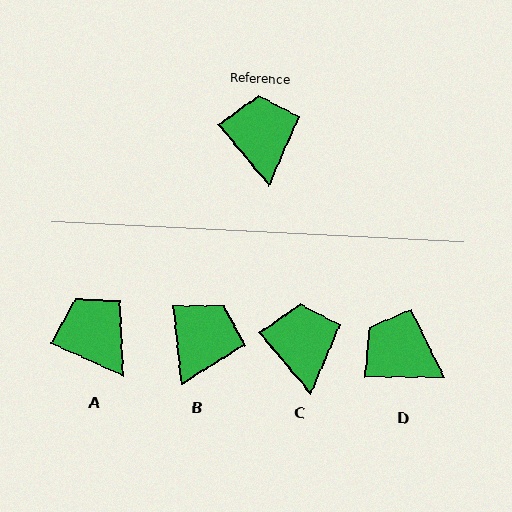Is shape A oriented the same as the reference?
No, it is off by about 25 degrees.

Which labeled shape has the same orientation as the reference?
C.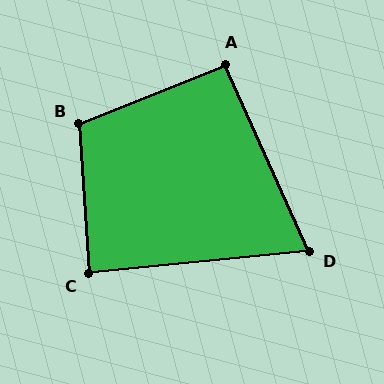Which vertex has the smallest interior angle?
D, at approximately 71 degrees.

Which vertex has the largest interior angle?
B, at approximately 109 degrees.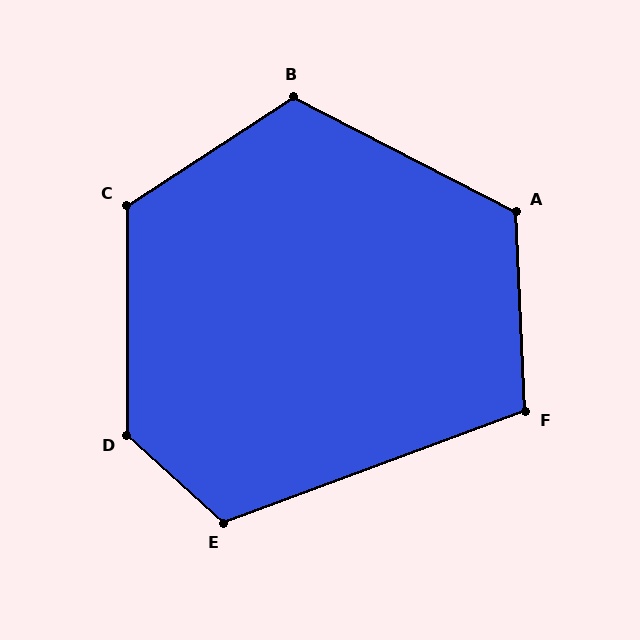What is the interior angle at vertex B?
Approximately 120 degrees (obtuse).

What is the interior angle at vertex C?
Approximately 123 degrees (obtuse).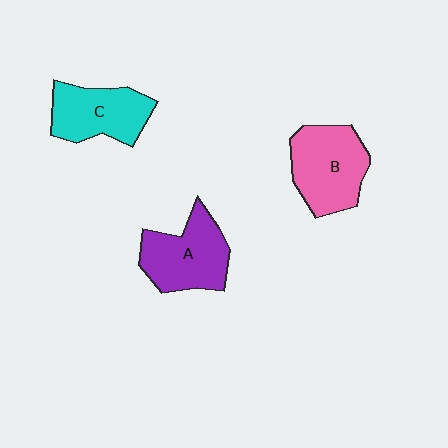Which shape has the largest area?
Shape B (pink).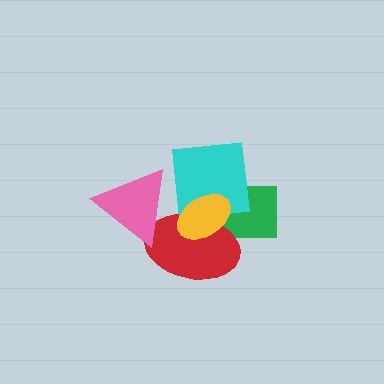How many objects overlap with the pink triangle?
1 object overlaps with the pink triangle.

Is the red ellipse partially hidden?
Yes, it is partially covered by another shape.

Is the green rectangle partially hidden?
Yes, it is partially covered by another shape.